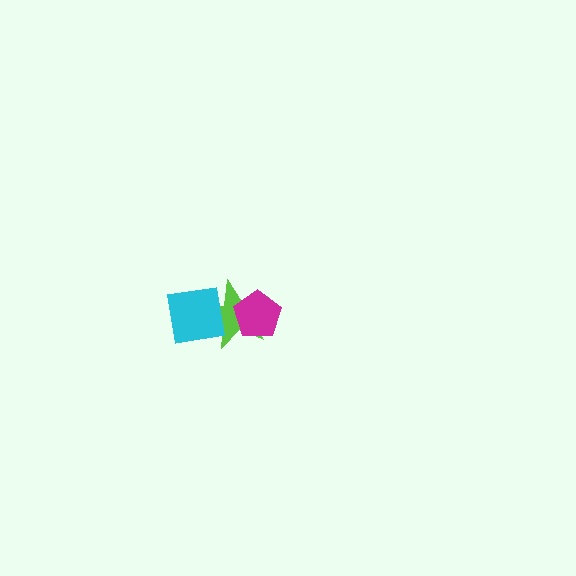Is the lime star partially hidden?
Yes, it is partially covered by another shape.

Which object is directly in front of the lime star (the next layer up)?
The cyan square is directly in front of the lime star.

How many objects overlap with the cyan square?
1 object overlaps with the cyan square.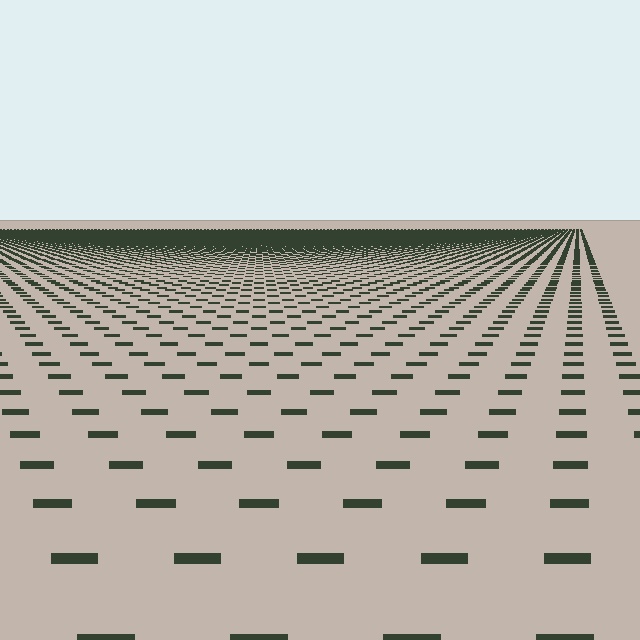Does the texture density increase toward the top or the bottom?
Density increases toward the top.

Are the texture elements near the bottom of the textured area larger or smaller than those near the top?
Larger. Near the bottom, elements are closer to the viewer and appear at a bigger on-screen size.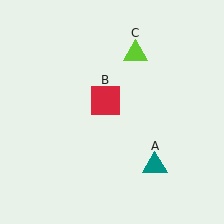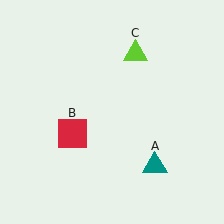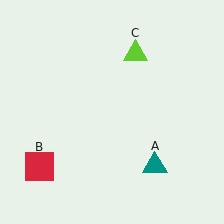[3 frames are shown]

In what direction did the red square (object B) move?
The red square (object B) moved down and to the left.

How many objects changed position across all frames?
1 object changed position: red square (object B).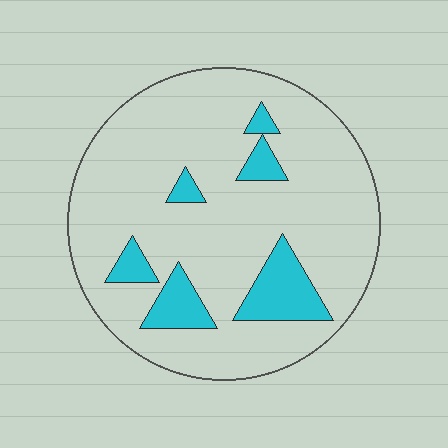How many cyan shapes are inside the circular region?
6.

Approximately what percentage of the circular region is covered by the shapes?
Approximately 15%.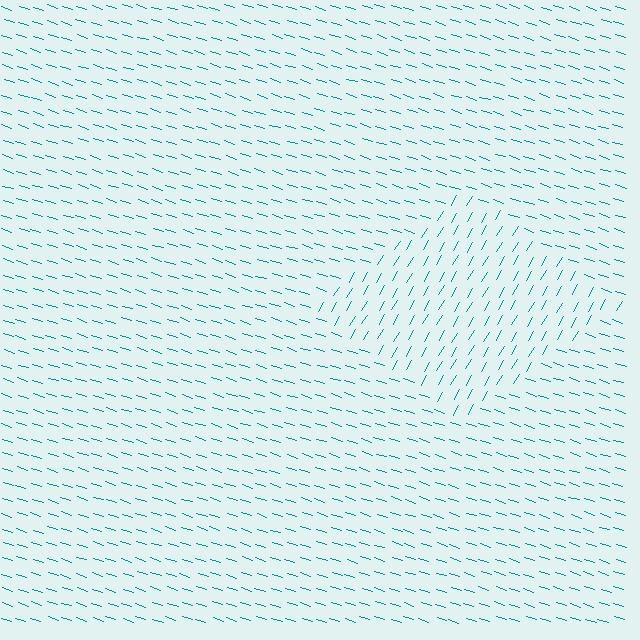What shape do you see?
I see a diamond.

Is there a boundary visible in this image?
Yes, there is a texture boundary formed by a change in line orientation.